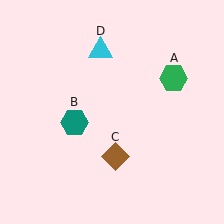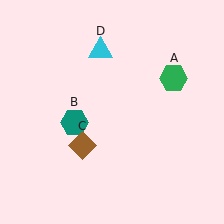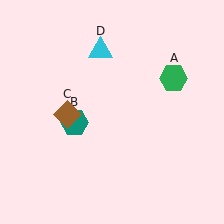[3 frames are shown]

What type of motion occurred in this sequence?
The brown diamond (object C) rotated clockwise around the center of the scene.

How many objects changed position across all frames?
1 object changed position: brown diamond (object C).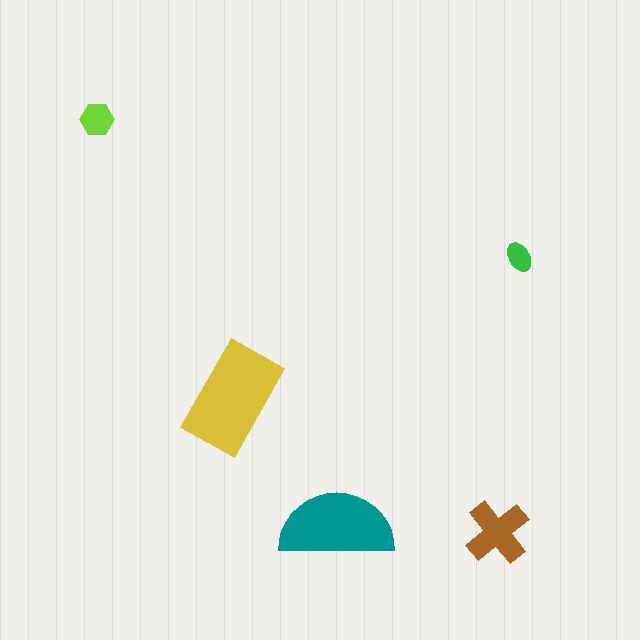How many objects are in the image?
There are 5 objects in the image.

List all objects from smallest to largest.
The green ellipse, the lime hexagon, the brown cross, the teal semicircle, the yellow rectangle.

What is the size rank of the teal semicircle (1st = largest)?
2nd.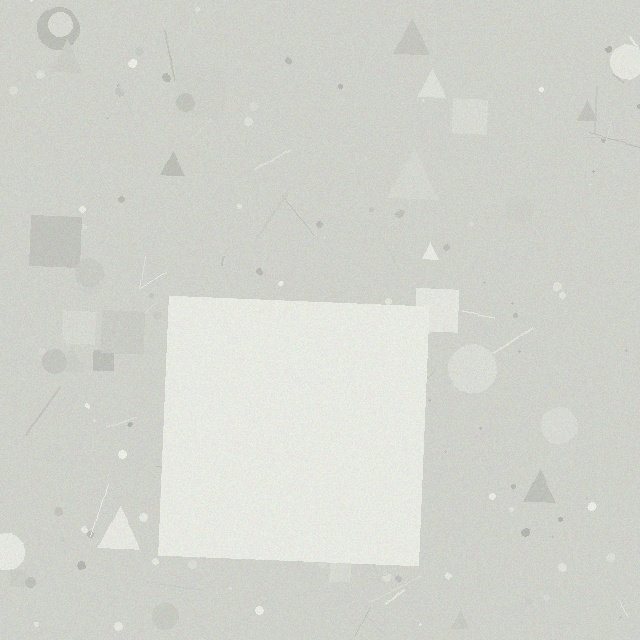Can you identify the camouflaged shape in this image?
The camouflaged shape is a square.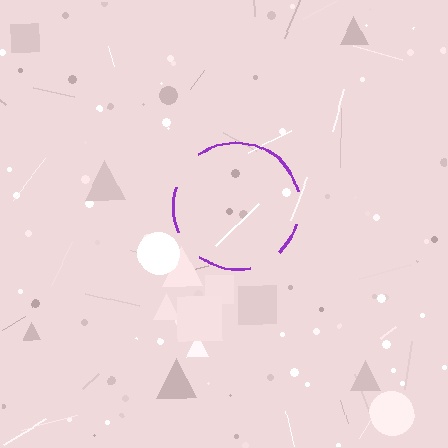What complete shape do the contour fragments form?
The contour fragments form a circle.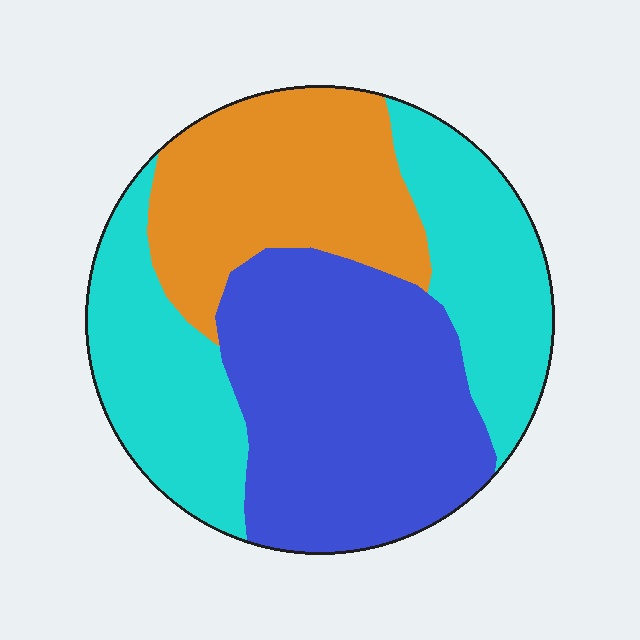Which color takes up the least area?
Orange, at roughly 25%.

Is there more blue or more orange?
Blue.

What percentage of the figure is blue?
Blue takes up between a third and a half of the figure.